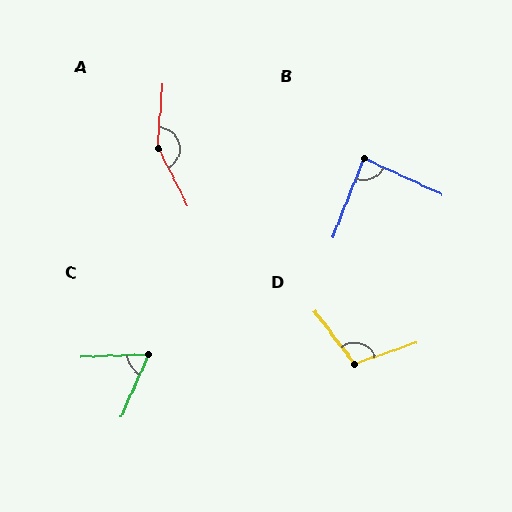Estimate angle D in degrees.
Approximately 108 degrees.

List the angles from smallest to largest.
C (64°), B (87°), D (108°), A (149°).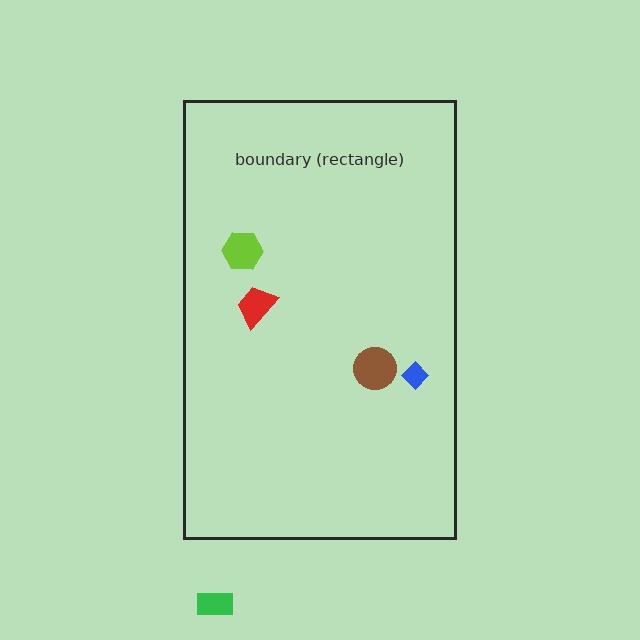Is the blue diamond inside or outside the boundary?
Inside.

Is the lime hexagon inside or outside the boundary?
Inside.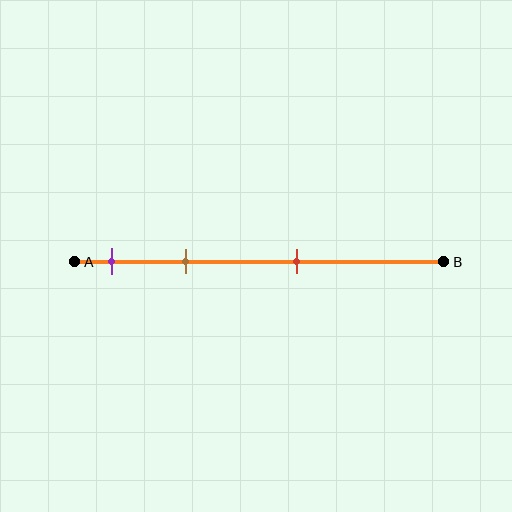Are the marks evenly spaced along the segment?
No, the marks are not evenly spaced.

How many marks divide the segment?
There are 3 marks dividing the segment.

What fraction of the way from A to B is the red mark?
The red mark is approximately 60% (0.6) of the way from A to B.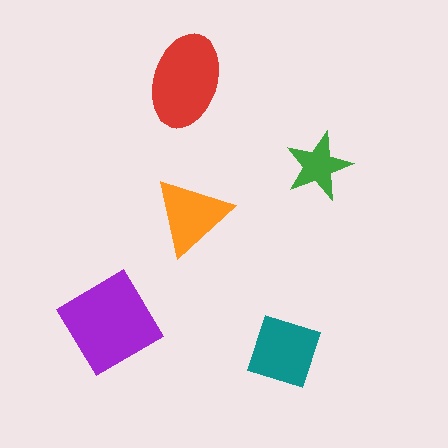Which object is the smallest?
The green star.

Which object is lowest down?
The teal diamond is bottommost.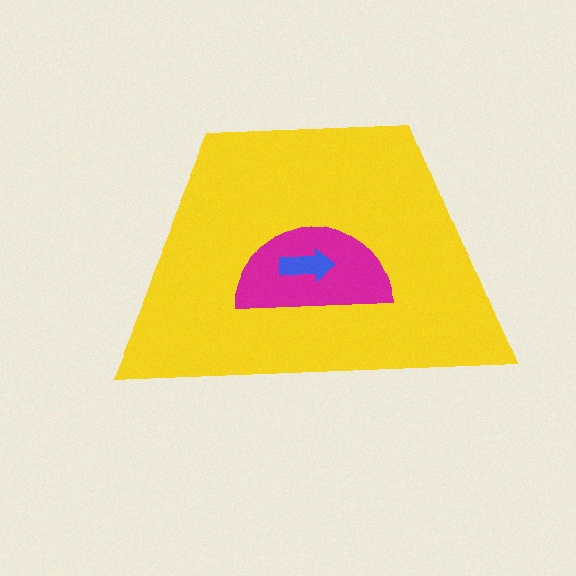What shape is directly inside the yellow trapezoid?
The magenta semicircle.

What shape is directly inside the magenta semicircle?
The blue arrow.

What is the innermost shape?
The blue arrow.